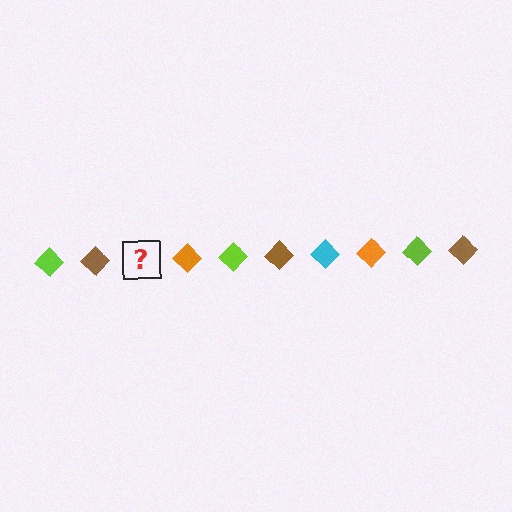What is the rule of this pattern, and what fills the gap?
The rule is that the pattern cycles through lime, brown, cyan, orange diamonds. The gap should be filled with a cyan diamond.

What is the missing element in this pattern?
The missing element is a cyan diamond.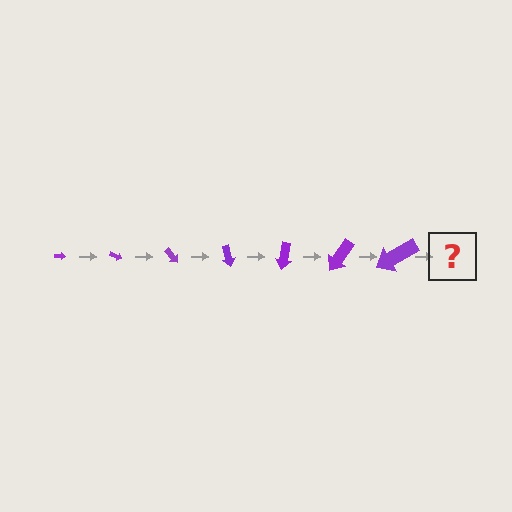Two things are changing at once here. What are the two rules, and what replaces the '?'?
The two rules are that the arrow grows larger each step and it rotates 25 degrees each step. The '?' should be an arrow, larger than the previous one and rotated 175 degrees from the start.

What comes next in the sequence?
The next element should be an arrow, larger than the previous one and rotated 175 degrees from the start.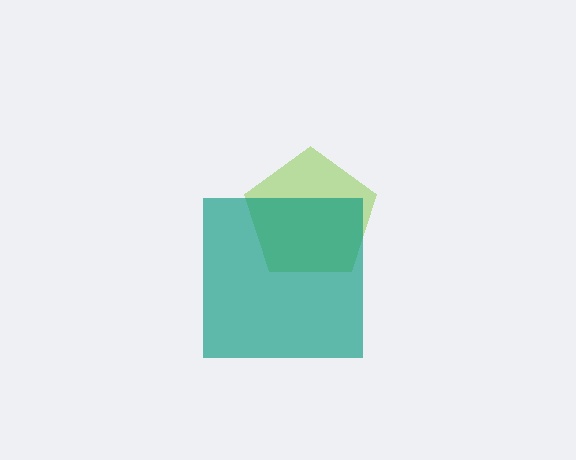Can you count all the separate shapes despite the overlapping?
Yes, there are 2 separate shapes.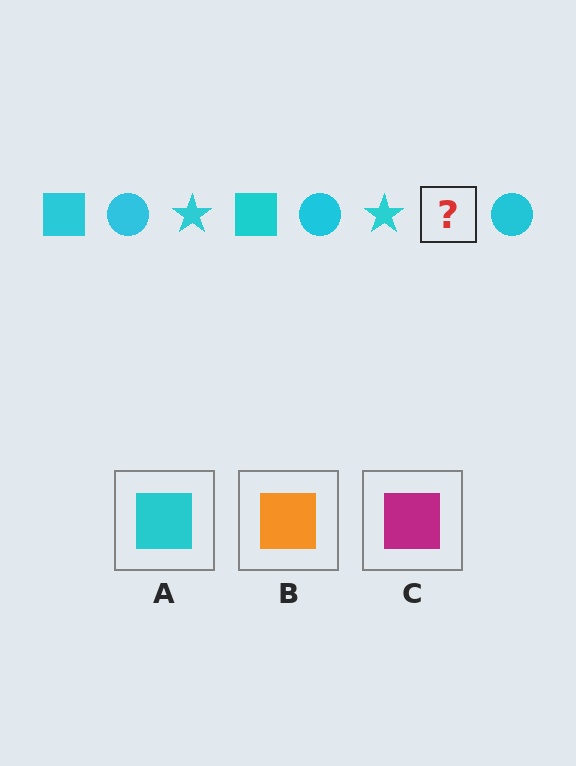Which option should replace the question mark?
Option A.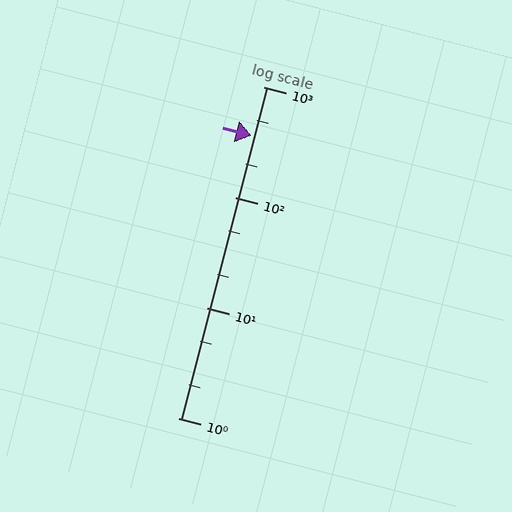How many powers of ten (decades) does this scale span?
The scale spans 3 decades, from 1 to 1000.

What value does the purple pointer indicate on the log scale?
The pointer indicates approximately 360.